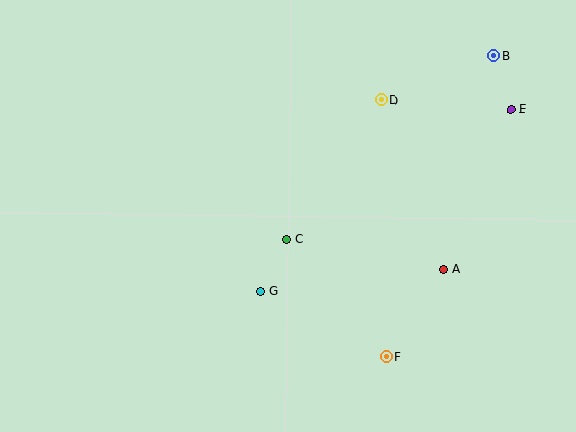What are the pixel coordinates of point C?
Point C is at (287, 239).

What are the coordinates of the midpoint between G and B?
The midpoint between G and B is at (377, 173).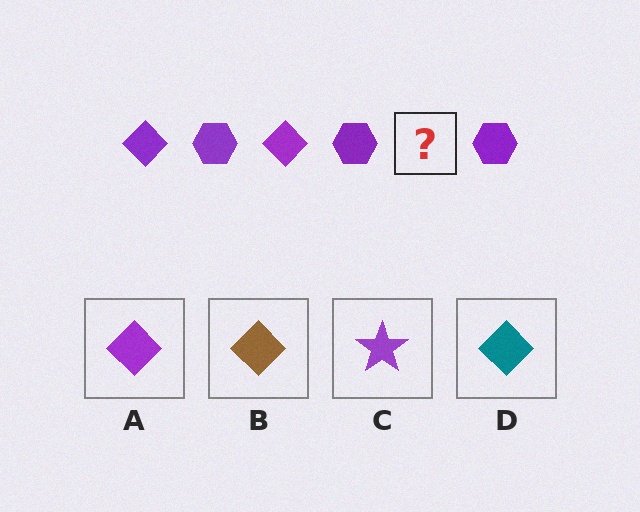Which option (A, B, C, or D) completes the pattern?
A.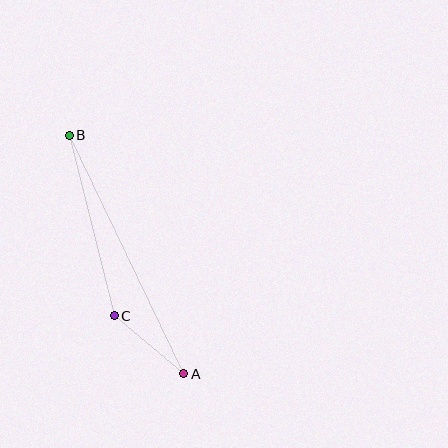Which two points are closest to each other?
Points A and C are closest to each other.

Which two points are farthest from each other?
Points A and B are farthest from each other.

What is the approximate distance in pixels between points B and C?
The distance between B and C is approximately 186 pixels.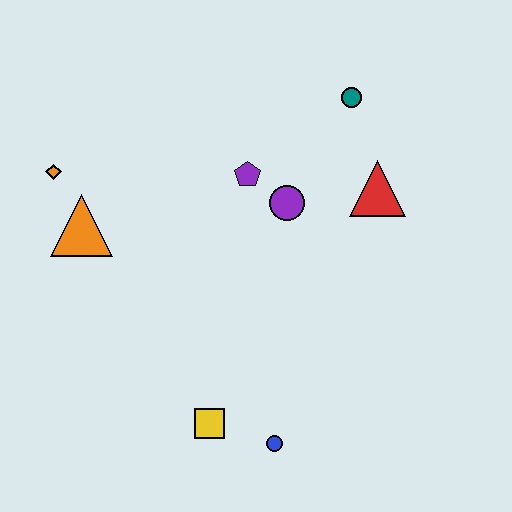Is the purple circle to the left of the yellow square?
No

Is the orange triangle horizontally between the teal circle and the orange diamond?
Yes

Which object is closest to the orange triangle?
The orange diamond is closest to the orange triangle.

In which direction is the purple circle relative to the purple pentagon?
The purple circle is to the right of the purple pentagon.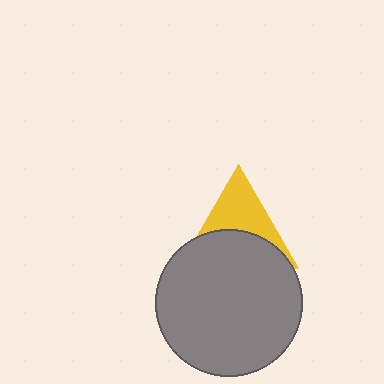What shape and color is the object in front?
The object in front is a gray circle.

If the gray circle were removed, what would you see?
You would see the complete yellow triangle.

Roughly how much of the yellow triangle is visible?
About half of it is visible (roughly 47%).